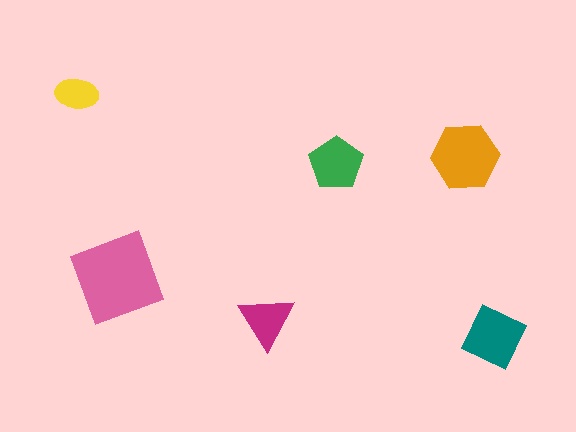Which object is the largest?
The pink diamond.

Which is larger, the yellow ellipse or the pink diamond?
The pink diamond.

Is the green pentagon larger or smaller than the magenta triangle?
Larger.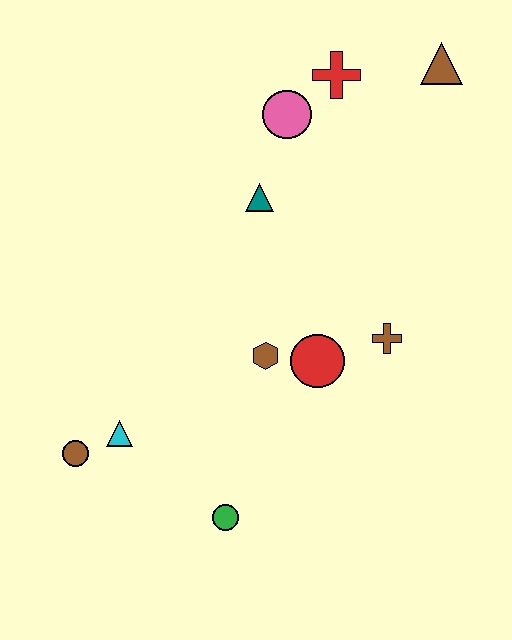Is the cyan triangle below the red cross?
Yes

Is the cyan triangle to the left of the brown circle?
No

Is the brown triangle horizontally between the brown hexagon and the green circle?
No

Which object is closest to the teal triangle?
The pink circle is closest to the teal triangle.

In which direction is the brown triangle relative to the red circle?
The brown triangle is above the red circle.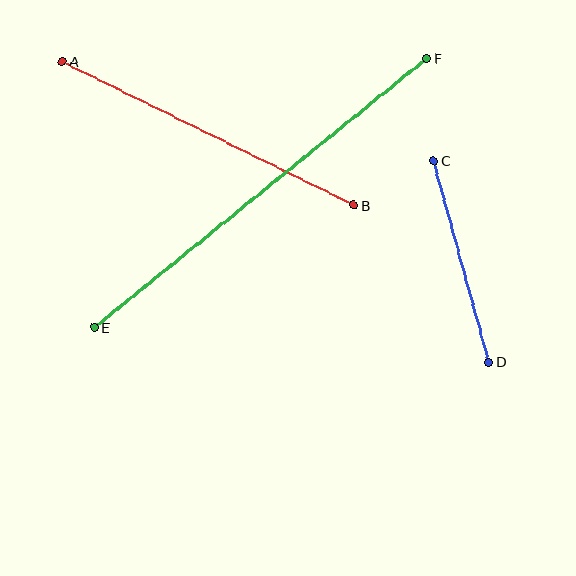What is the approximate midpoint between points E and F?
The midpoint is at approximately (261, 193) pixels.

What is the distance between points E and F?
The distance is approximately 427 pixels.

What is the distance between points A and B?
The distance is approximately 325 pixels.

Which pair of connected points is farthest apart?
Points E and F are farthest apart.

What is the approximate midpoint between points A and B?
The midpoint is at approximately (208, 133) pixels.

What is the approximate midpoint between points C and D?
The midpoint is at approximately (461, 261) pixels.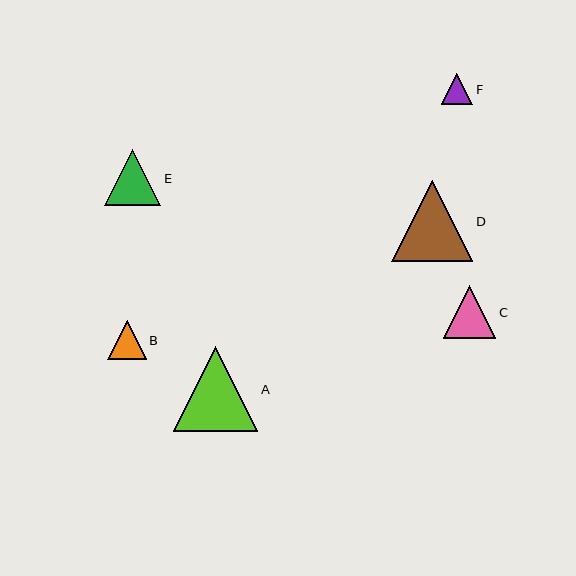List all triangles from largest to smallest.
From largest to smallest: A, D, E, C, B, F.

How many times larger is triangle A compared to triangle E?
Triangle A is approximately 1.5 times the size of triangle E.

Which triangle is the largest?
Triangle A is the largest with a size of approximately 84 pixels.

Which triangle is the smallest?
Triangle F is the smallest with a size of approximately 32 pixels.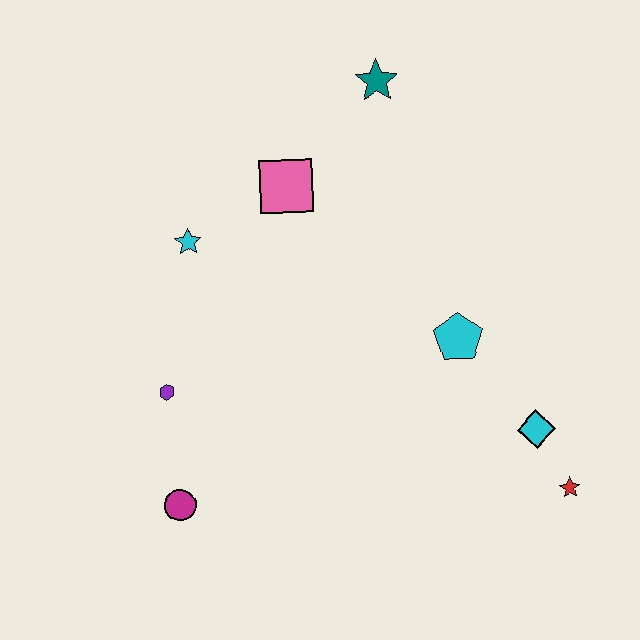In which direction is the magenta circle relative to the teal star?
The magenta circle is below the teal star.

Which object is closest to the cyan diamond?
The red star is closest to the cyan diamond.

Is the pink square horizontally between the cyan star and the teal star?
Yes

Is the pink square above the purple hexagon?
Yes